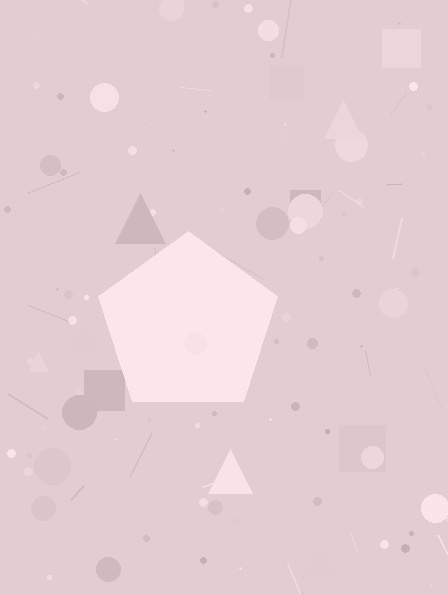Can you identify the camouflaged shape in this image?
The camouflaged shape is a pentagon.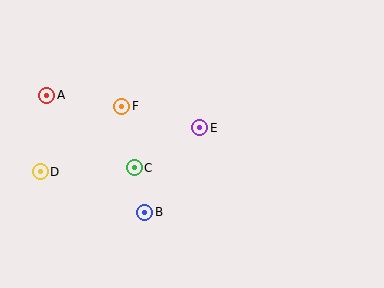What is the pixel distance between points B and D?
The distance between B and D is 113 pixels.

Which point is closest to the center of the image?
Point E at (200, 128) is closest to the center.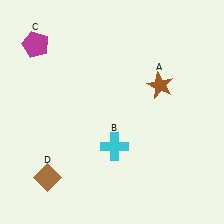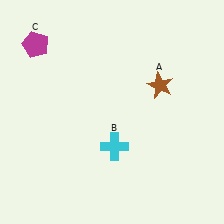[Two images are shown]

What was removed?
The brown diamond (D) was removed in Image 2.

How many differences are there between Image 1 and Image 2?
There is 1 difference between the two images.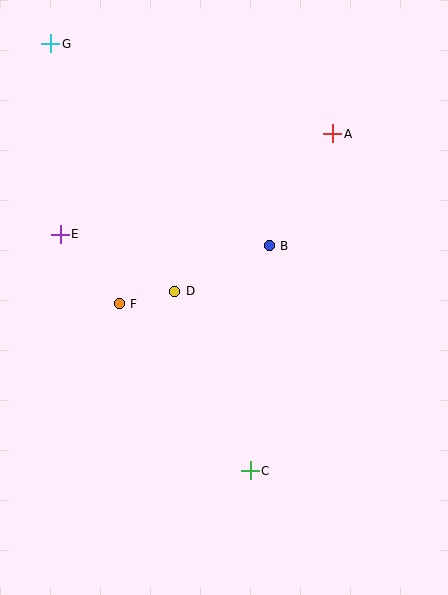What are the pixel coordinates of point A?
Point A is at (333, 134).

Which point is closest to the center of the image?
Point D at (175, 291) is closest to the center.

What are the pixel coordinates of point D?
Point D is at (175, 291).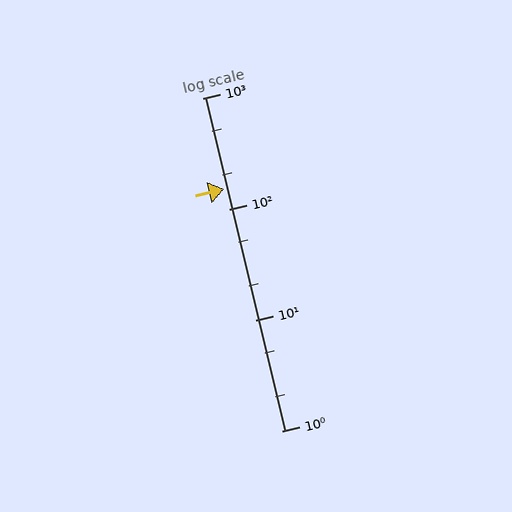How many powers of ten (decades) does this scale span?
The scale spans 3 decades, from 1 to 1000.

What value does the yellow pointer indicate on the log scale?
The pointer indicates approximately 150.